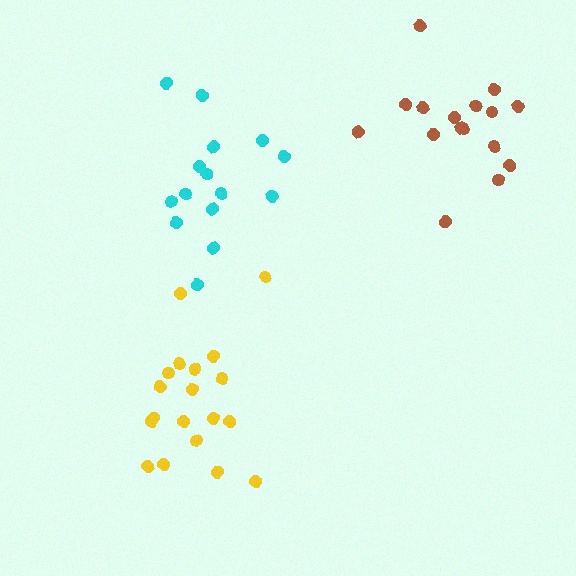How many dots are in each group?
Group 1: 20 dots, Group 2: 15 dots, Group 3: 16 dots (51 total).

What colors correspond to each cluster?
The clusters are colored: yellow, cyan, brown.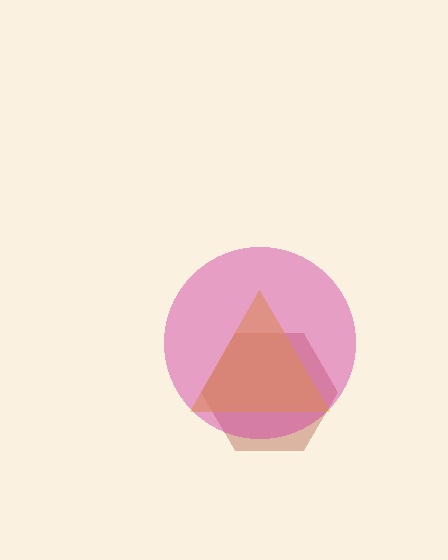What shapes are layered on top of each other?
The layered shapes are: a brown hexagon, a yellow triangle, a magenta circle.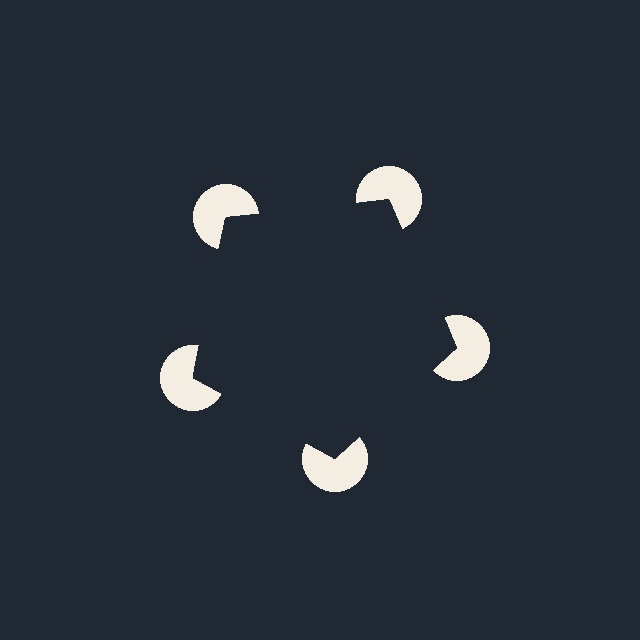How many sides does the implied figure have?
5 sides.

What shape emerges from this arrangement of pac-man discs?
An illusory pentagon — its edges are inferred from the aligned wedge cuts in the pac-man discs, not physically drawn.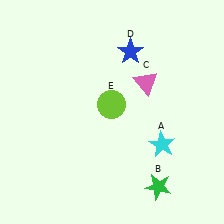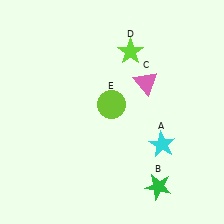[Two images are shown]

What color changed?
The star (D) changed from blue in Image 1 to lime in Image 2.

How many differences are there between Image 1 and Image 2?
There is 1 difference between the two images.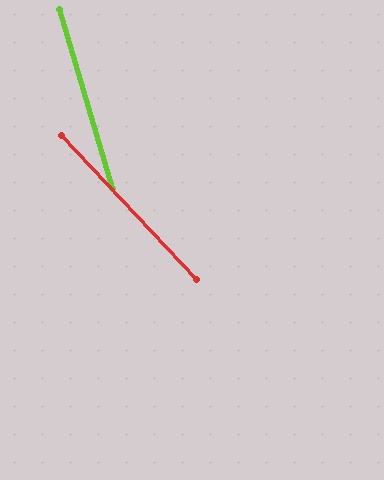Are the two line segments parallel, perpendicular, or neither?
Neither parallel nor perpendicular — they differ by about 27°.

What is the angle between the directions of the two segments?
Approximately 27 degrees.